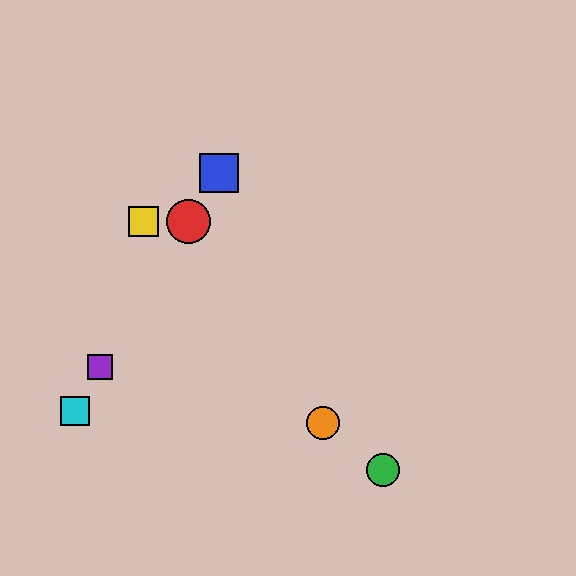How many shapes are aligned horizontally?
2 shapes (the red circle, the yellow square) are aligned horizontally.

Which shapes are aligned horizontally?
The red circle, the yellow square are aligned horizontally.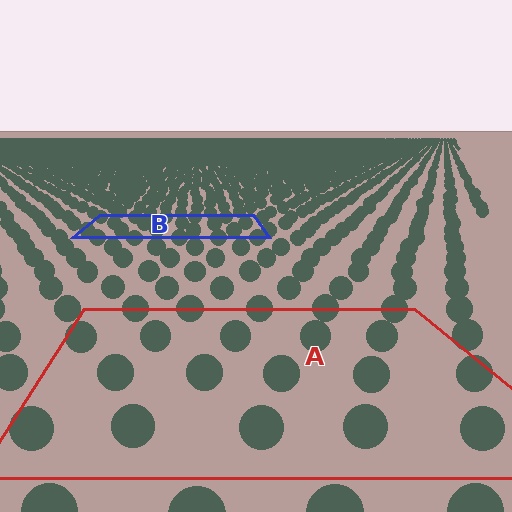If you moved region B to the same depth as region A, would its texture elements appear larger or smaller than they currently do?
They would appear larger. At a closer depth, the same texture elements are projected at a bigger on-screen size.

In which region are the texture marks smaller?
The texture marks are smaller in region B, because it is farther away.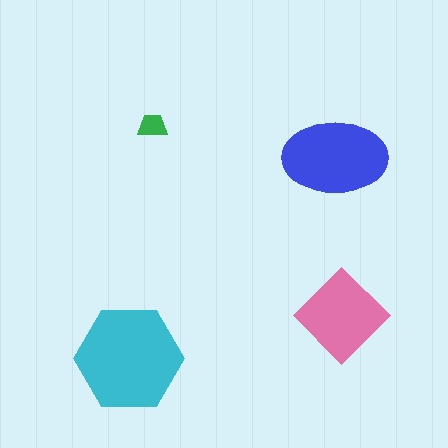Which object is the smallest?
The green trapezoid.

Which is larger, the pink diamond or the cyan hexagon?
The cyan hexagon.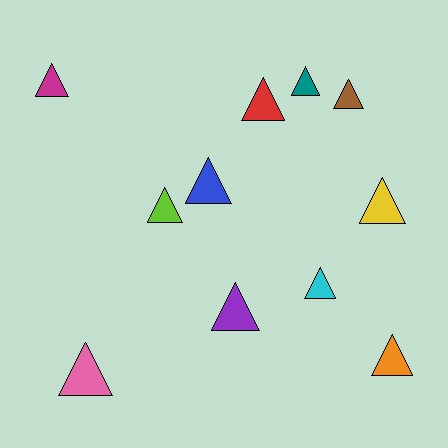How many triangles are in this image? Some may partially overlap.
There are 11 triangles.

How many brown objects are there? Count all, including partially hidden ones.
There is 1 brown object.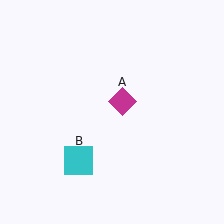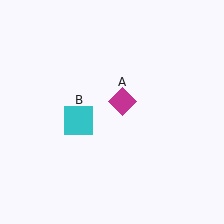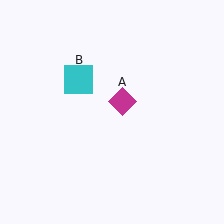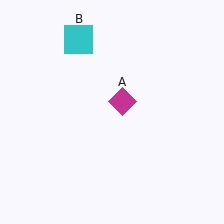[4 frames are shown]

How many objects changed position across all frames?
1 object changed position: cyan square (object B).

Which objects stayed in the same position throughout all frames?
Magenta diamond (object A) remained stationary.